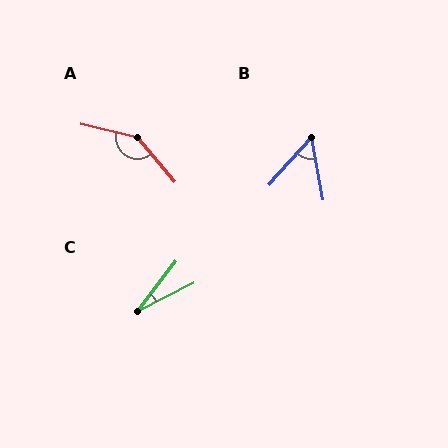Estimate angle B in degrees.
Approximately 52 degrees.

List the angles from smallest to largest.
C (26°), B (52°), A (144°).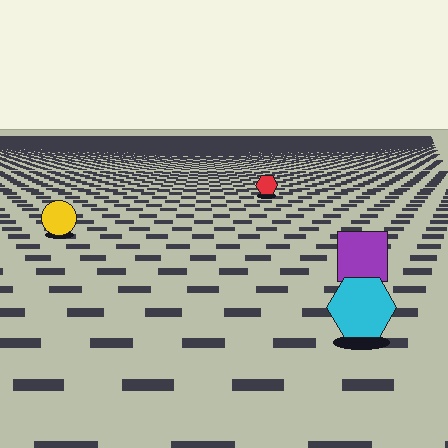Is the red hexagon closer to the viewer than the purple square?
No. The purple square is closer — you can tell from the texture gradient: the ground texture is coarser near it.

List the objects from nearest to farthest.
From nearest to farthest: the cyan hexagon, the purple square, the yellow circle, the red hexagon.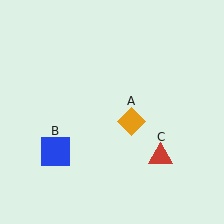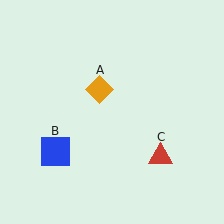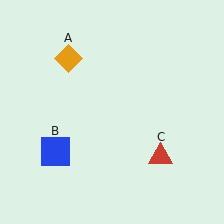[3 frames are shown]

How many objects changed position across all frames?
1 object changed position: orange diamond (object A).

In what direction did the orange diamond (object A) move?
The orange diamond (object A) moved up and to the left.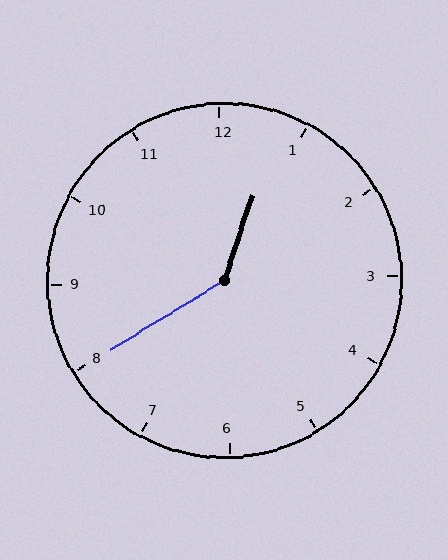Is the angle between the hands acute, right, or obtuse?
It is obtuse.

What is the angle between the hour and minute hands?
Approximately 140 degrees.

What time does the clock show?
12:40.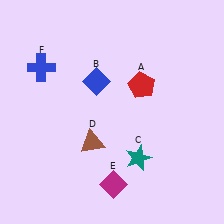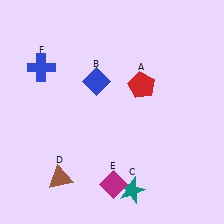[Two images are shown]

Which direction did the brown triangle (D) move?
The brown triangle (D) moved down.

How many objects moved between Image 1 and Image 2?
2 objects moved between the two images.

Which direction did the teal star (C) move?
The teal star (C) moved down.